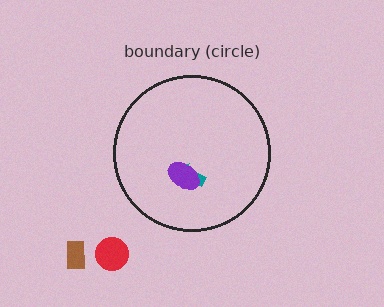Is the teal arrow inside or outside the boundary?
Inside.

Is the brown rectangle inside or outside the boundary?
Outside.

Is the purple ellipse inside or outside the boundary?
Inside.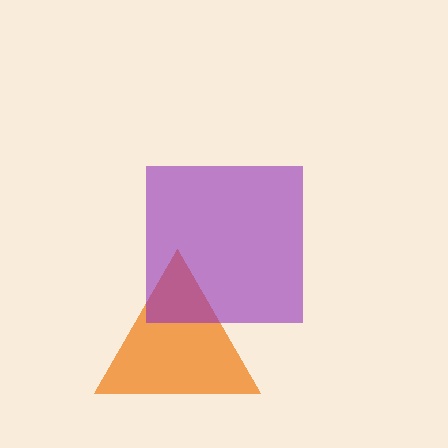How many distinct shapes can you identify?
There are 2 distinct shapes: an orange triangle, a purple square.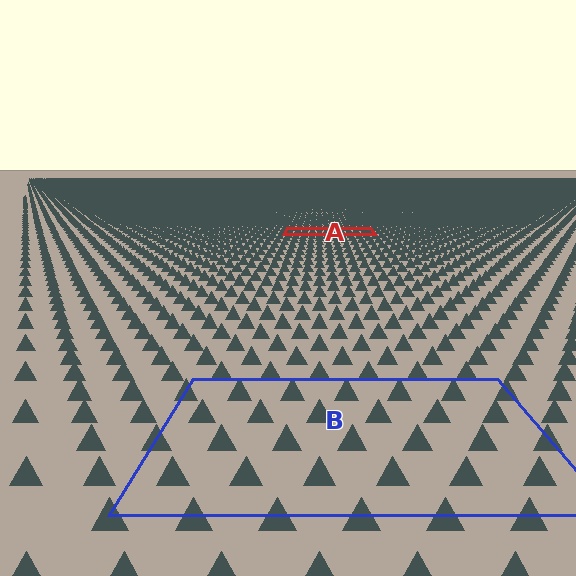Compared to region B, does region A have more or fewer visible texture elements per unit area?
Region A has more texture elements per unit area — they are packed more densely because it is farther away.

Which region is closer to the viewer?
Region B is closer. The texture elements there are larger and more spread out.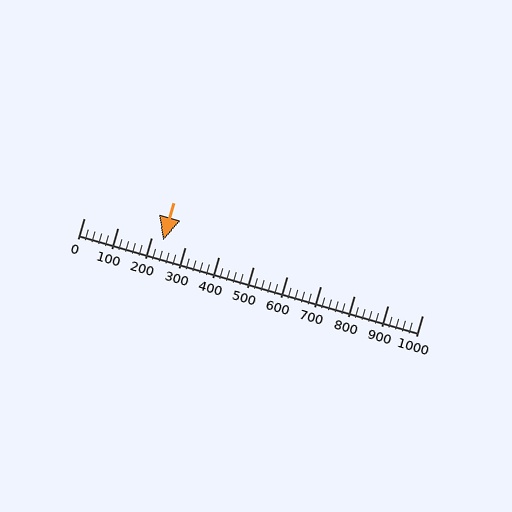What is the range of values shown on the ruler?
The ruler shows values from 0 to 1000.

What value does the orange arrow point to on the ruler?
The orange arrow points to approximately 235.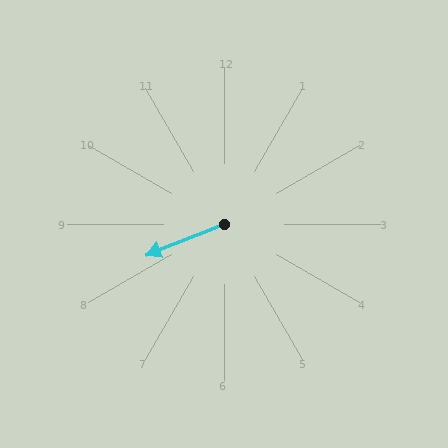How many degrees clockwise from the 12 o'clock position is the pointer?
Approximately 248 degrees.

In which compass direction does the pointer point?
West.